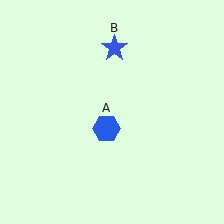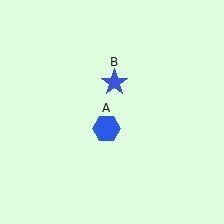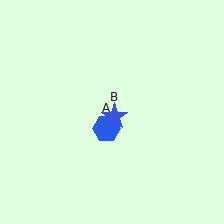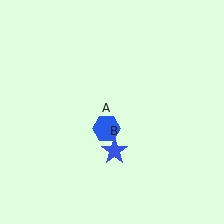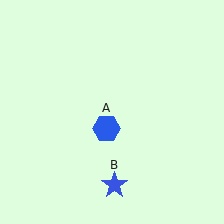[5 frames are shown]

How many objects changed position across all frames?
1 object changed position: blue star (object B).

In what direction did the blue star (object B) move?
The blue star (object B) moved down.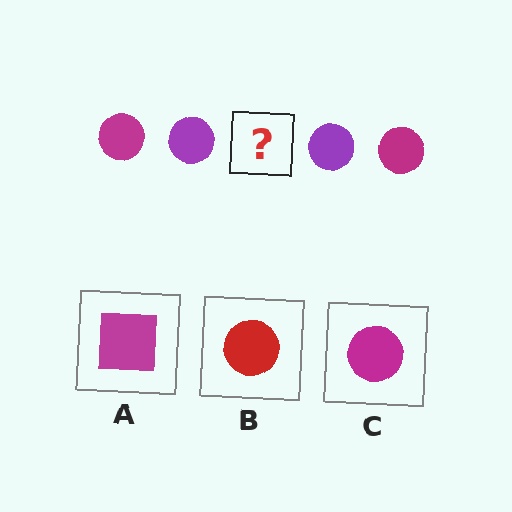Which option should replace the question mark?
Option C.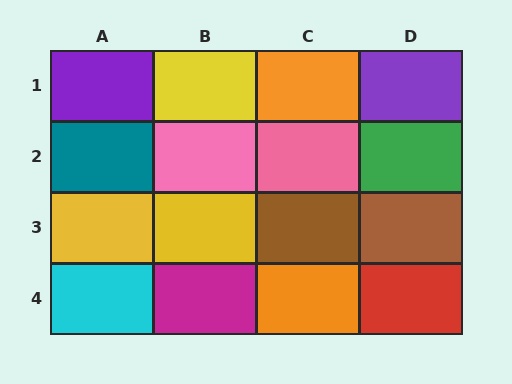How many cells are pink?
2 cells are pink.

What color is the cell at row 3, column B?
Yellow.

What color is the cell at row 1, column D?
Purple.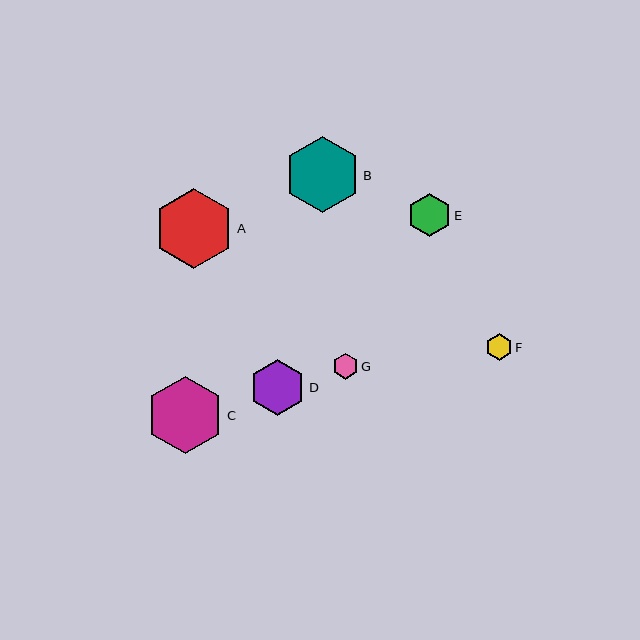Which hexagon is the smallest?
Hexagon G is the smallest with a size of approximately 26 pixels.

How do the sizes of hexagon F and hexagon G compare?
Hexagon F and hexagon G are approximately the same size.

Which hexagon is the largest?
Hexagon A is the largest with a size of approximately 80 pixels.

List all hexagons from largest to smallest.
From largest to smallest: A, C, B, D, E, F, G.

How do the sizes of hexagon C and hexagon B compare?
Hexagon C and hexagon B are approximately the same size.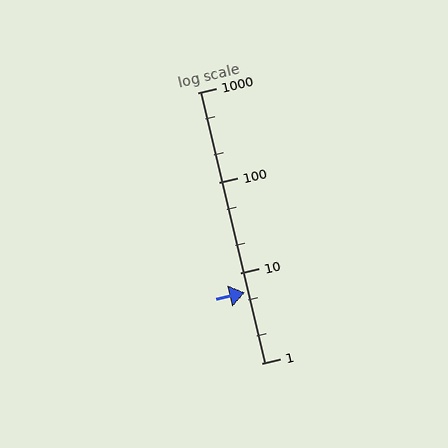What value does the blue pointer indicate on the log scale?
The pointer indicates approximately 6.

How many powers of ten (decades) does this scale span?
The scale spans 3 decades, from 1 to 1000.